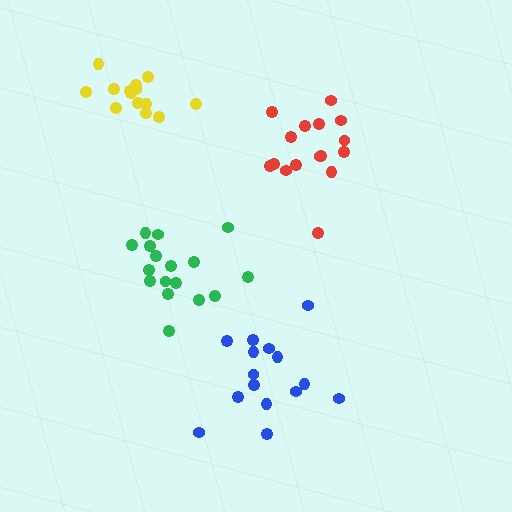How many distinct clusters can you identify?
There are 4 distinct clusters.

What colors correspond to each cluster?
The clusters are colored: blue, green, yellow, red.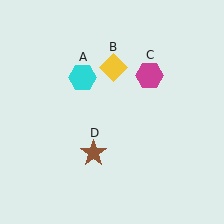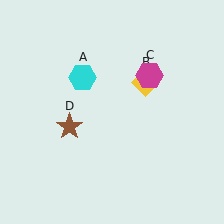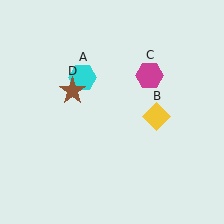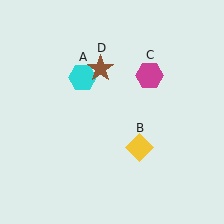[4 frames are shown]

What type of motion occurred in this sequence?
The yellow diamond (object B), brown star (object D) rotated clockwise around the center of the scene.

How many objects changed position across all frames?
2 objects changed position: yellow diamond (object B), brown star (object D).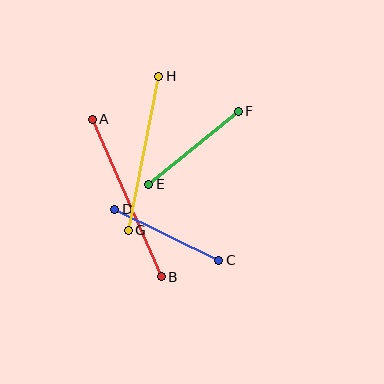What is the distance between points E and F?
The distance is approximately 116 pixels.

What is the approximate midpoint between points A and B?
The midpoint is at approximately (127, 198) pixels.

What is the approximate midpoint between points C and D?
The midpoint is at approximately (167, 235) pixels.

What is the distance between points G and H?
The distance is approximately 157 pixels.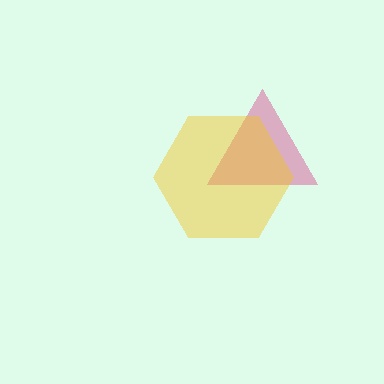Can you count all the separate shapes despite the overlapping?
Yes, there are 2 separate shapes.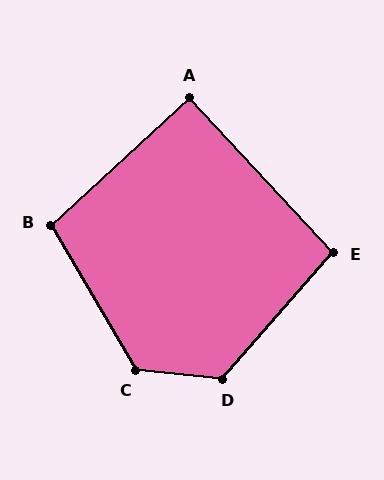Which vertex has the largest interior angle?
C, at approximately 126 degrees.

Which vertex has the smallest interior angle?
A, at approximately 90 degrees.